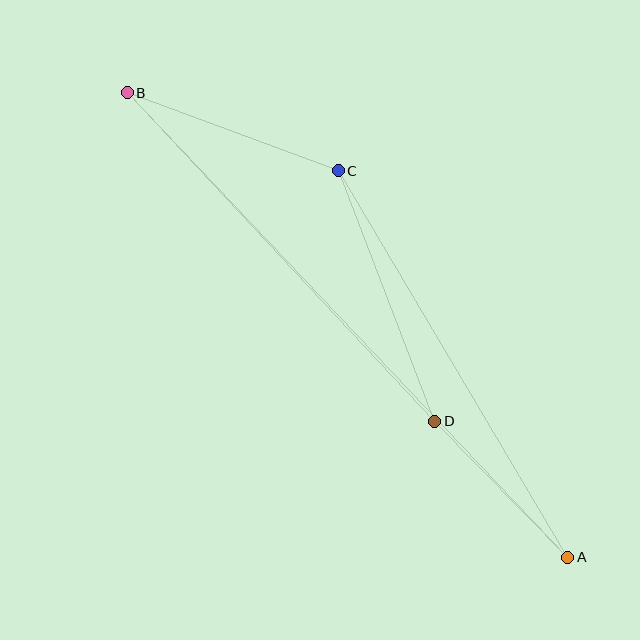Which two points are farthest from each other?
Points A and B are farthest from each other.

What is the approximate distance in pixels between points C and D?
The distance between C and D is approximately 269 pixels.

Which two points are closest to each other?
Points A and D are closest to each other.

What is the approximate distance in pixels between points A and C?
The distance between A and C is approximately 450 pixels.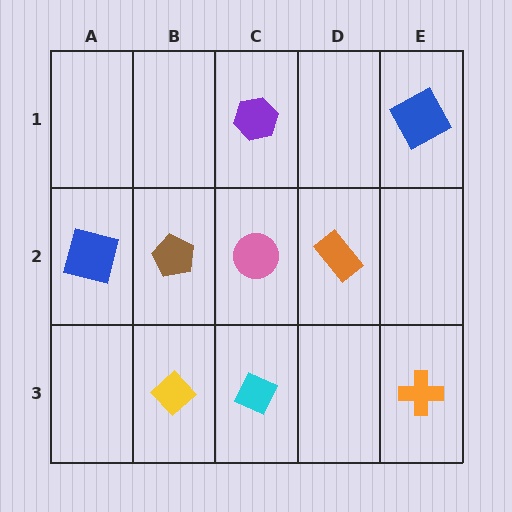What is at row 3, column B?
A yellow diamond.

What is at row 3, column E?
An orange cross.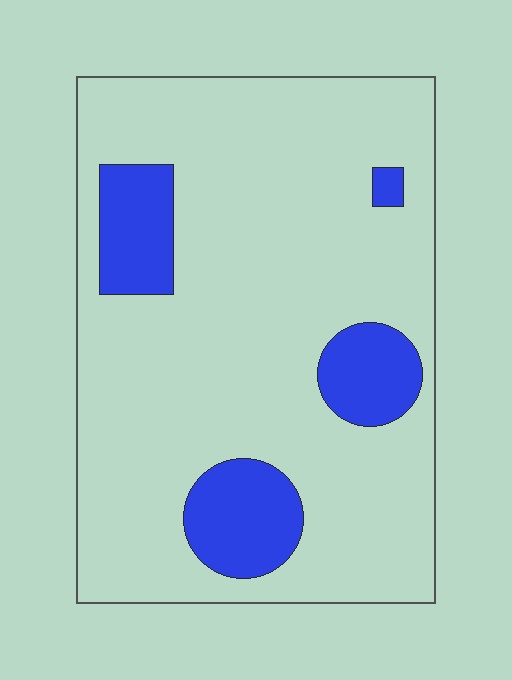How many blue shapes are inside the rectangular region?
4.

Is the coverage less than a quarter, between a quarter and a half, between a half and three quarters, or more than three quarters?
Less than a quarter.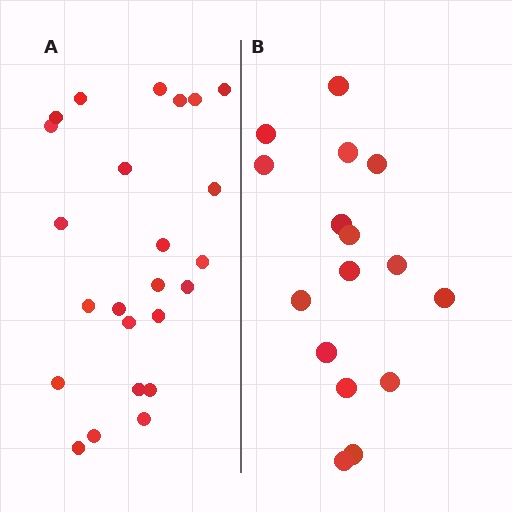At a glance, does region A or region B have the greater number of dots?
Region A (the left region) has more dots.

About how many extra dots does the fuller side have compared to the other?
Region A has roughly 8 or so more dots than region B.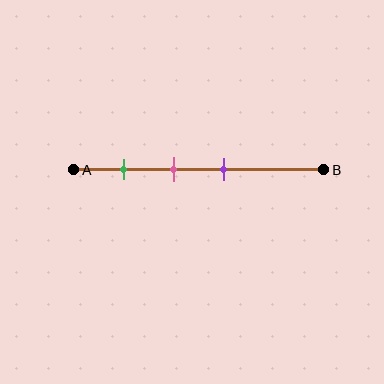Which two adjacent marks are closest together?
The pink and purple marks are the closest adjacent pair.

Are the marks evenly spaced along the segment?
Yes, the marks are approximately evenly spaced.